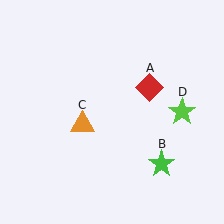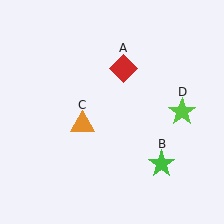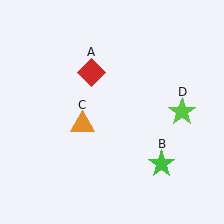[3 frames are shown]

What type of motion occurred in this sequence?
The red diamond (object A) rotated counterclockwise around the center of the scene.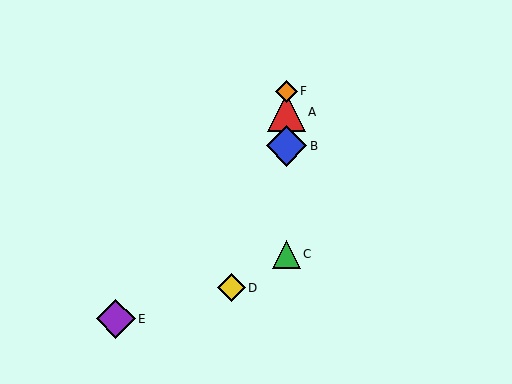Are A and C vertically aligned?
Yes, both are at x≈286.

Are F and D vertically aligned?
No, F is at x≈286 and D is at x≈231.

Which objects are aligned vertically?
Objects A, B, C, F are aligned vertically.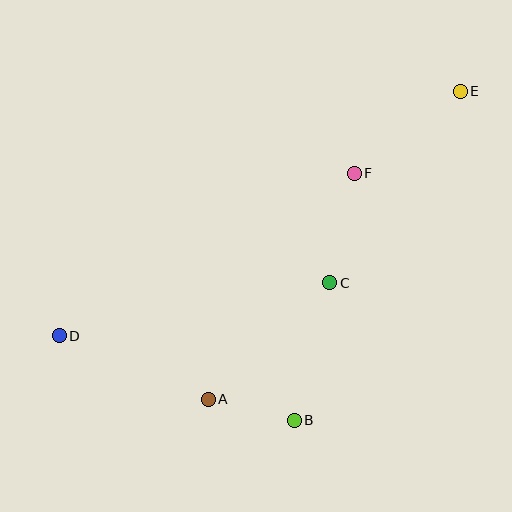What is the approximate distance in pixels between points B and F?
The distance between B and F is approximately 254 pixels.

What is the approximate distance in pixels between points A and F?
The distance between A and F is approximately 269 pixels.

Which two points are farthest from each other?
Points D and E are farthest from each other.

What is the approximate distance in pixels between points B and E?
The distance between B and E is approximately 369 pixels.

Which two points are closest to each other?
Points A and B are closest to each other.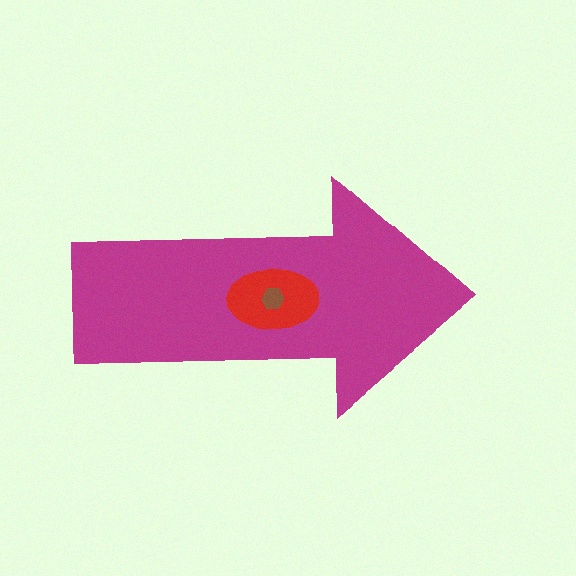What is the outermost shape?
The magenta arrow.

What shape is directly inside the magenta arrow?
The red ellipse.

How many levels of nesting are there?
3.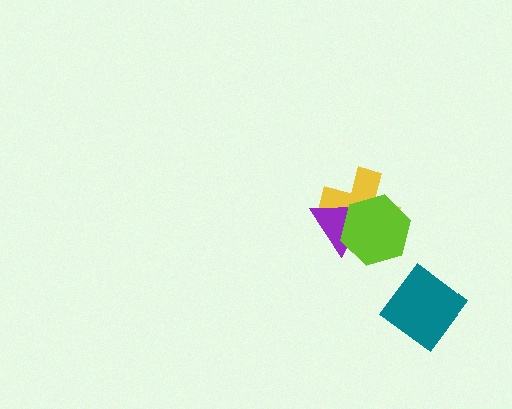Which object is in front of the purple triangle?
The lime hexagon is in front of the purple triangle.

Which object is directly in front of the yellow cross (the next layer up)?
The purple triangle is directly in front of the yellow cross.